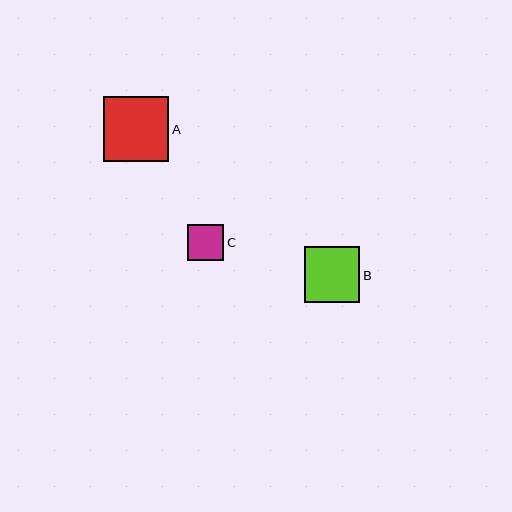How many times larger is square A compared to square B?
Square A is approximately 1.2 times the size of square B.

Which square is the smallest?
Square C is the smallest with a size of approximately 36 pixels.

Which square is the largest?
Square A is the largest with a size of approximately 65 pixels.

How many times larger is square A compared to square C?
Square A is approximately 1.8 times the size of square C.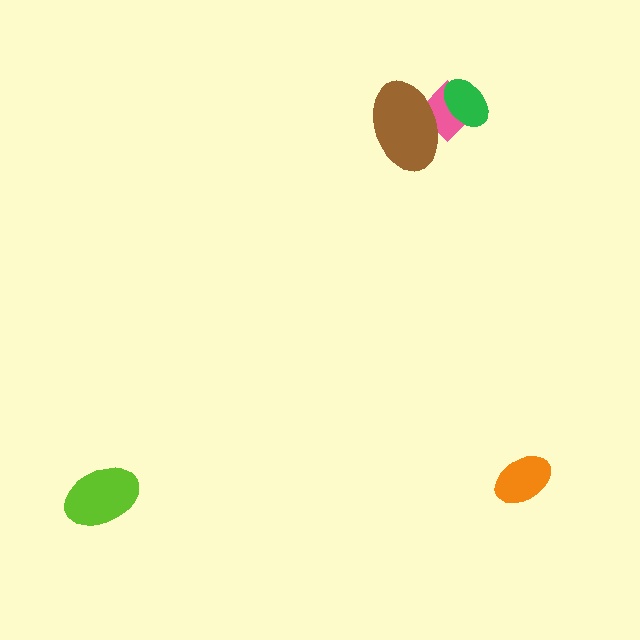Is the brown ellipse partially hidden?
Yes, it is partially covered by another shape.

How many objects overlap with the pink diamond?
2 objects overlap with the pink diamond.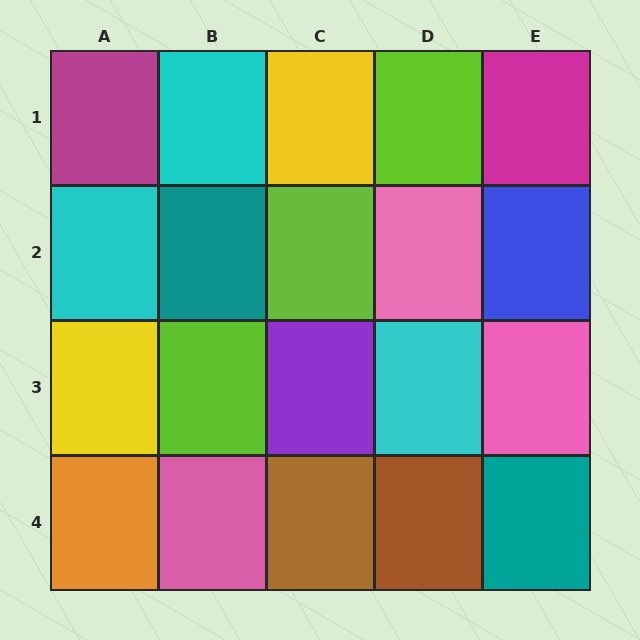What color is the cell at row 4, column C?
Brown.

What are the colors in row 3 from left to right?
Yellow, lime, purple, cyan, pink.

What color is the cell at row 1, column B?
Cyan.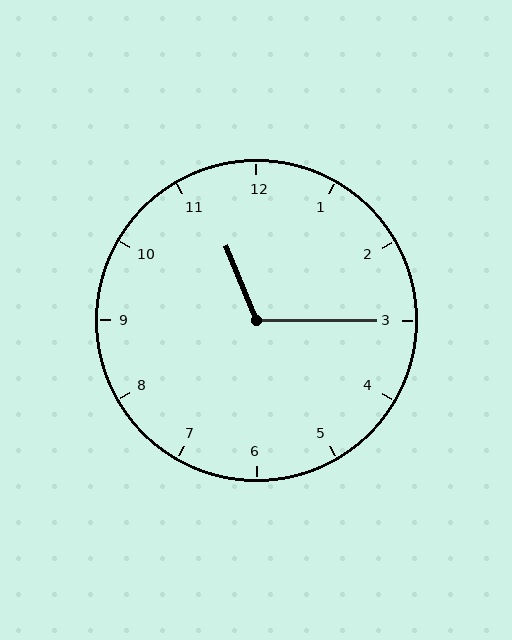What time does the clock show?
11:15.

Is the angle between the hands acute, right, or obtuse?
It is obtuse.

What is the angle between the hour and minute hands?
Approximately 112 degrees.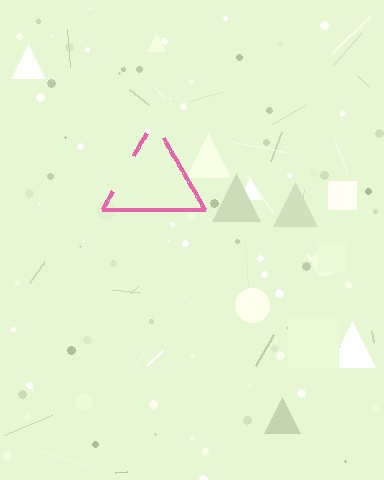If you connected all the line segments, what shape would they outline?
They would outline a triangle.